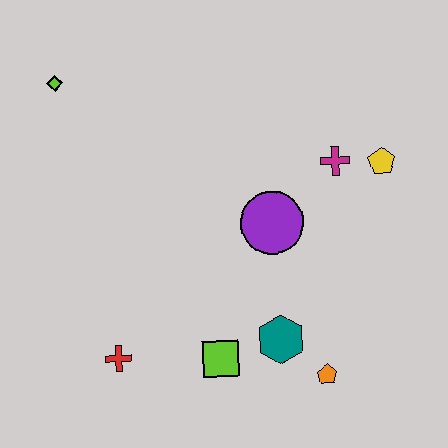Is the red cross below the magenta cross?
Yes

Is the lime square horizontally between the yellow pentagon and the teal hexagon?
No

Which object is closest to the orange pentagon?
The teal hexagon is closest to the orange pentagon.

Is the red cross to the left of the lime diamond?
No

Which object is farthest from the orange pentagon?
The lime diamond is farthest from the orange pentagon.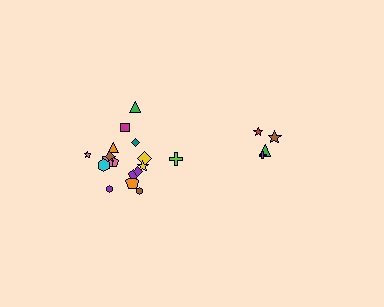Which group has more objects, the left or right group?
The left group.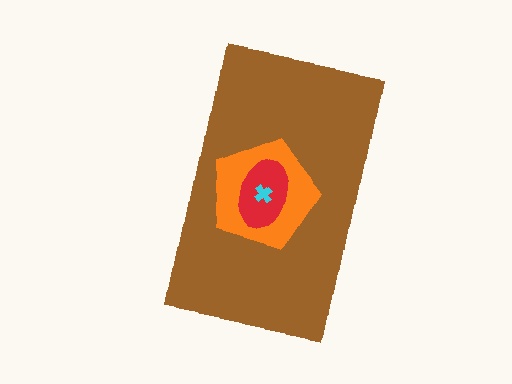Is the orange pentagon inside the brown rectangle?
Yes.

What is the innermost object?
The cyan cross.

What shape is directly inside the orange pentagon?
The red ellipse.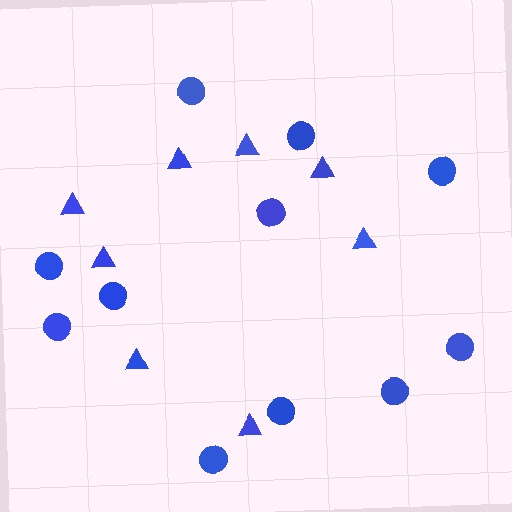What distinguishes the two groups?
There are 2 groups: one group of triangles (8) and one group of circles (11).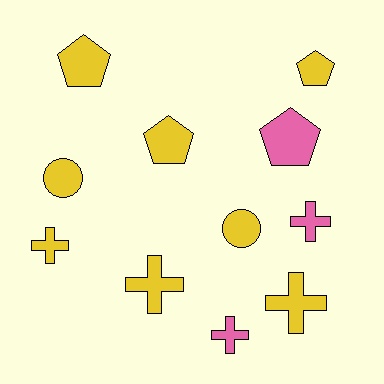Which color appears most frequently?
Yellow, with 8 objects.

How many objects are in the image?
There are 11 objects.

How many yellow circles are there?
There are 2 yellow circles.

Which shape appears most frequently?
Cross, with 5 objects.